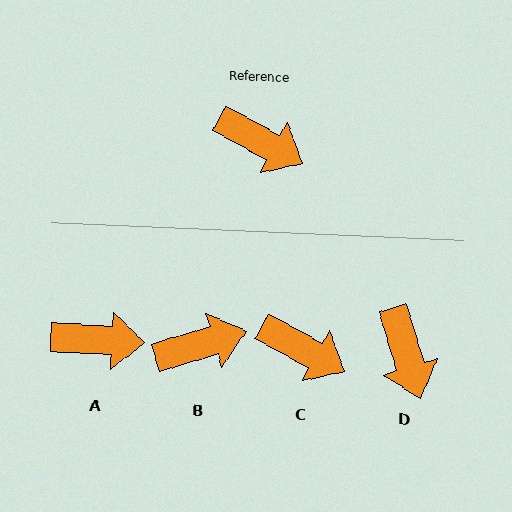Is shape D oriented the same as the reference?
No, it is off by about 45 degrees.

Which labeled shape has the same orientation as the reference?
C.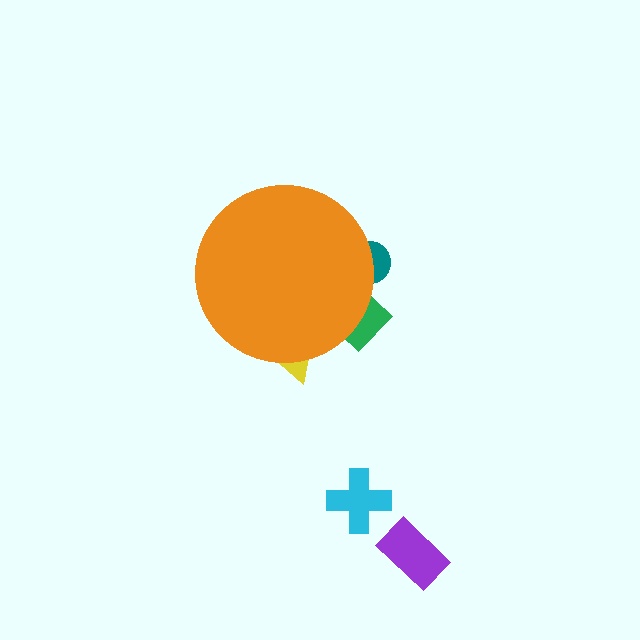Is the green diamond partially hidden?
Yes, the green diamond is partially hidden behind the orange circle.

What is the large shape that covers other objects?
An orange circle.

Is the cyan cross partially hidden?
No, the cyan cross is fully visible.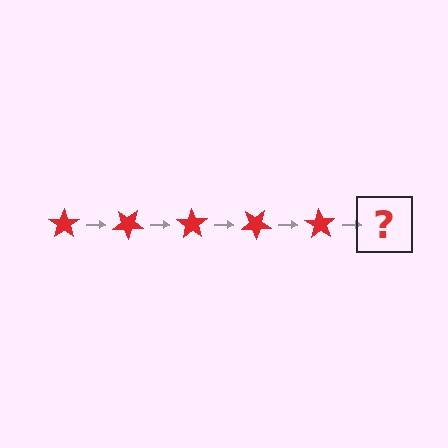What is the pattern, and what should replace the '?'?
The pattern is that the star rotates 35 degrees each step. The '?' should be a red star rotated 175 degrees.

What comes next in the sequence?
The next element should be a red star rotated 175 degrees.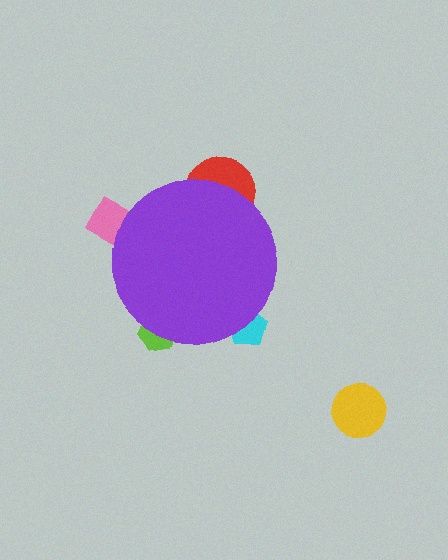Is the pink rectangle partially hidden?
Yes, the pink rectangle is partially hidden behind the purple circle.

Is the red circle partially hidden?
Yes, the red circle is partially hidden behind the purple circle.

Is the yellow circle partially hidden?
No, the yellow circle is fully visible.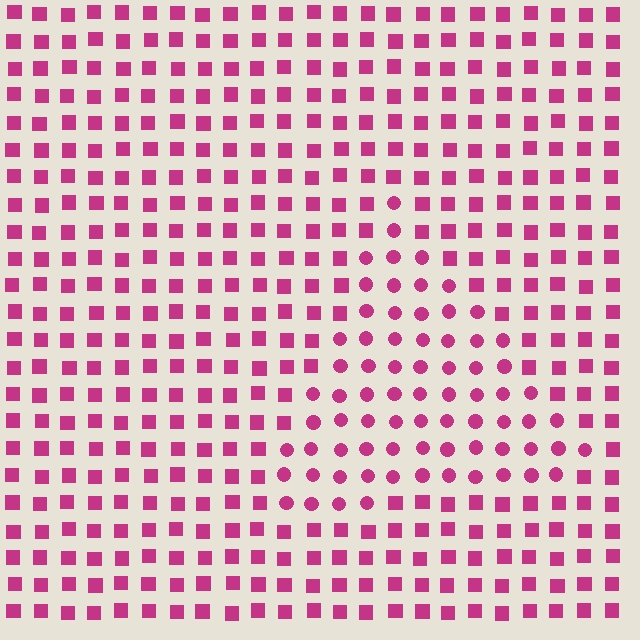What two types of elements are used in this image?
The image uses circles inside the triangle region and squares outside it.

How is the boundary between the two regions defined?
The boundary is defined by a change in element shape: circles inside vs. squares outside. All elements share the same color and spacing.